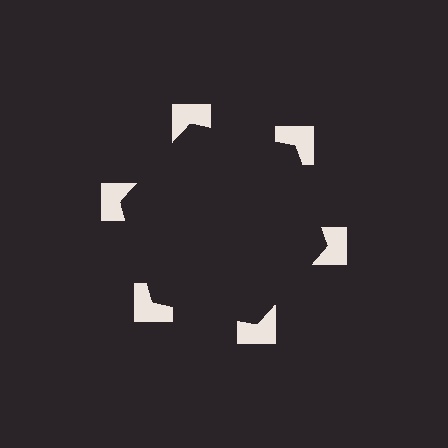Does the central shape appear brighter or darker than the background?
It typically appears slightly darker than the background, even though no actual brightness change is drawn.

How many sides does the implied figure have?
6 sides.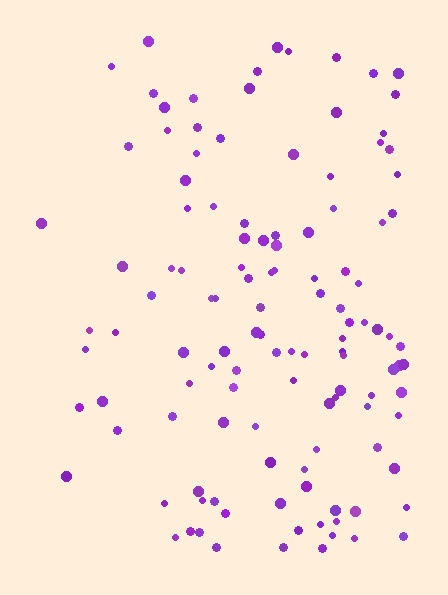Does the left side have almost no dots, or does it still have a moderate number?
Still a moderate number, just noticeably fewer than the right.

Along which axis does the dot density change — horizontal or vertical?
Horizontal.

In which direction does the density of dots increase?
From left to right, with the right side densest.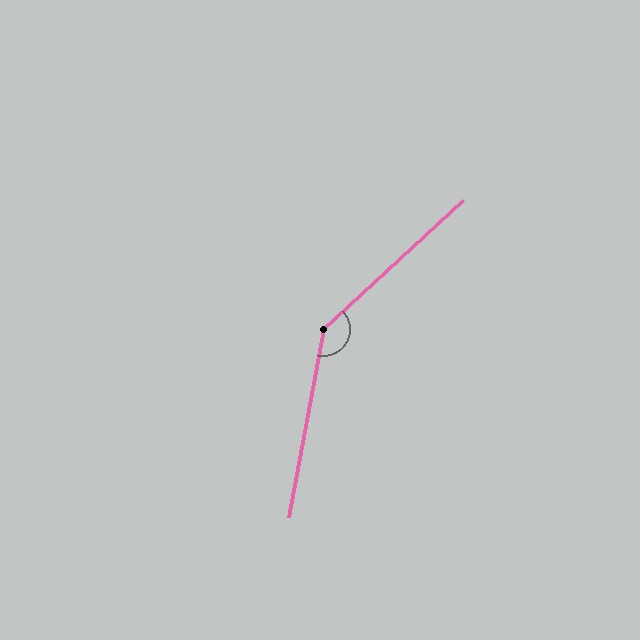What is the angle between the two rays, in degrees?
Approximately 143 degrees.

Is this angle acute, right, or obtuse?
It is obtuse.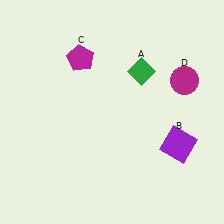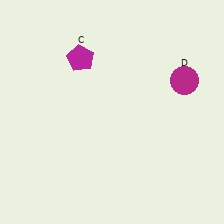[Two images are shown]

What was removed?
The purple square (B), the green diamond (A) were removed in Image 2.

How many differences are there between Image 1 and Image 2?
There are 2 differences between the two images.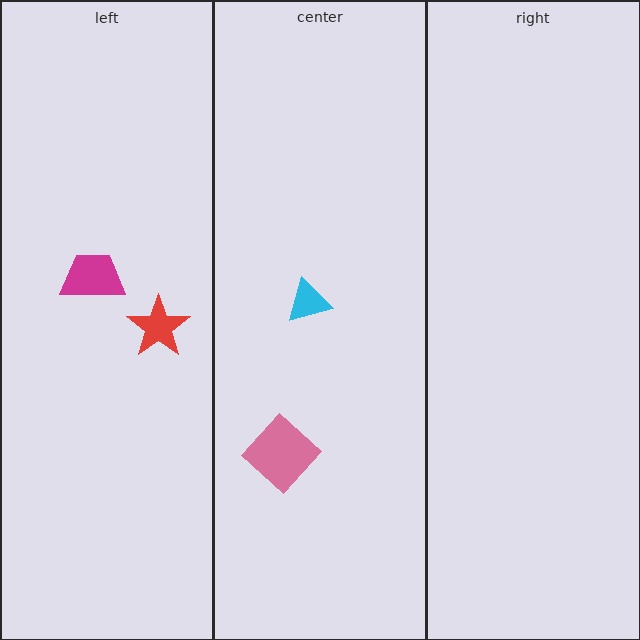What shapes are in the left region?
The red star, the magenta trapezoid.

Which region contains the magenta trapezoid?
The left region.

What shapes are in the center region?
The pink diamond, the cyan triangle.